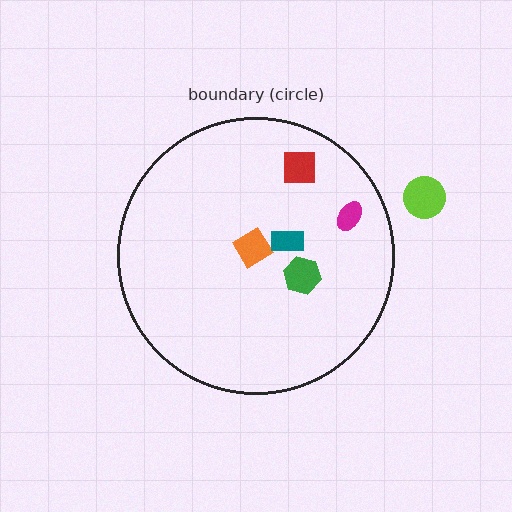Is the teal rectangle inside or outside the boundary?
Inside.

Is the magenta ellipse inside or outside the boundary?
Inside.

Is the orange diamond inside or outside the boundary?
Inside.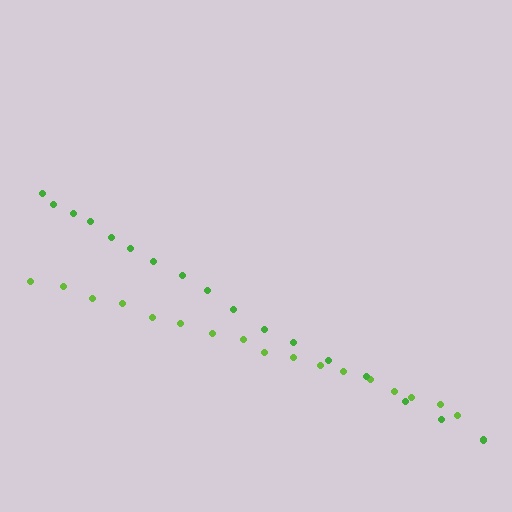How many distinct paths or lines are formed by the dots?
There are 2 distinct paths.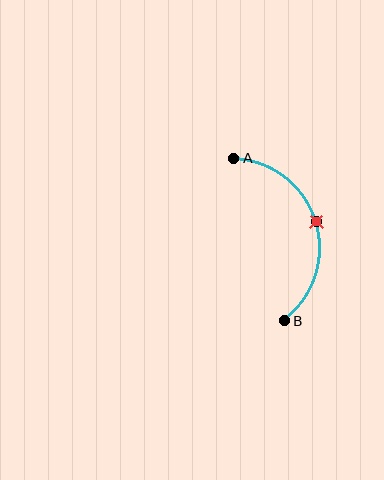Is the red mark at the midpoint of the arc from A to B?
Yes. The red mark lies on the arc at equal arc-length from both A and B — it is the arc midpoint.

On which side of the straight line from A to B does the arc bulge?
The arc bulges to the right of the straight line connecting A and B.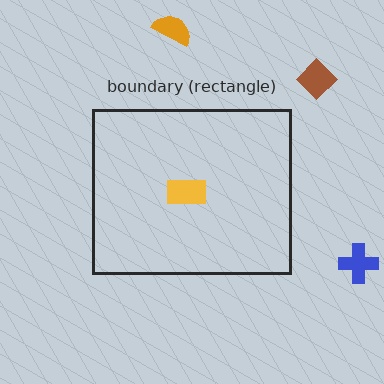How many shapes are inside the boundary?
1 inside, 3 outside.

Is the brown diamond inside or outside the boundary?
Outside.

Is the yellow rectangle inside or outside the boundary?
Inside.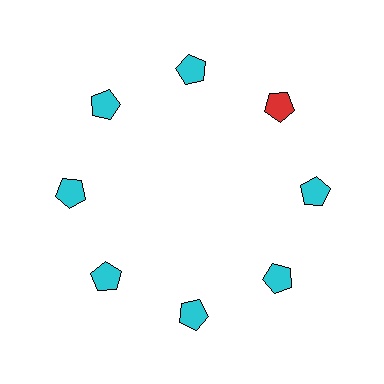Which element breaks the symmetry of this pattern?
The red pentagon at roughly the 2 o'clock position breaks the symmetry. All other shapes are cyan pentagons.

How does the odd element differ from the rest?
It has a different color: red instead of cyan.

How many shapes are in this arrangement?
There are 8 shapes arranged in a ring pattern.